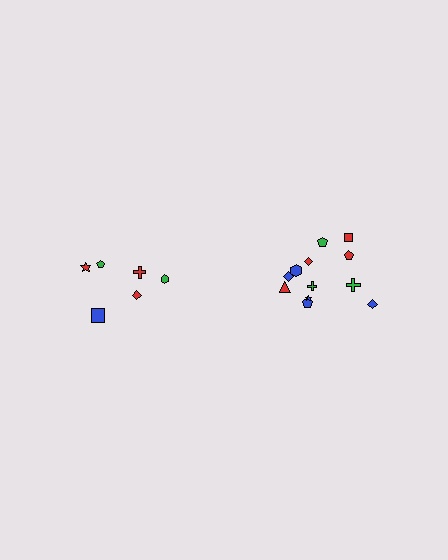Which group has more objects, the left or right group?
The right group.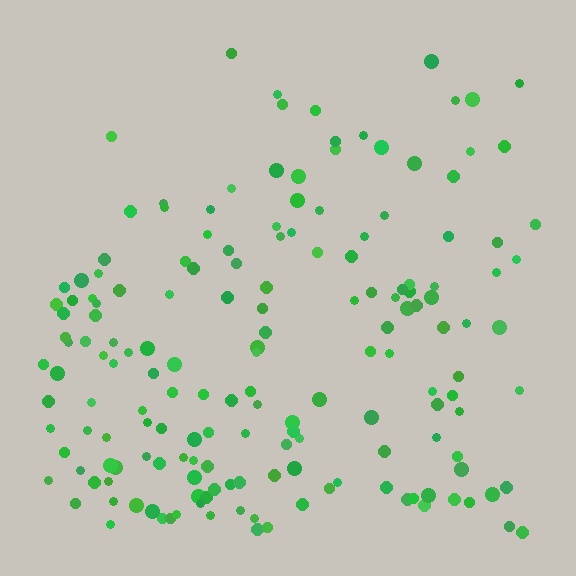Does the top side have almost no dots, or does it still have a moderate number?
Still a moderate number, just noticeably fewer than the bottom.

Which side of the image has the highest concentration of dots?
The bottom.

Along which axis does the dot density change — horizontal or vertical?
Vertical.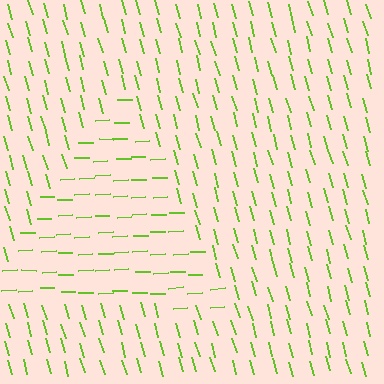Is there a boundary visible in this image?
Yes, there is a texture boundary formed by a change in line orientation.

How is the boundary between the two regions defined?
The boundary is defined purely by a change in line orientation (approximately 77 degrees difference). All lines are the same color and thickness.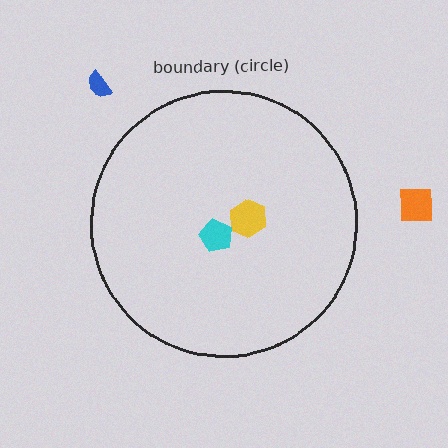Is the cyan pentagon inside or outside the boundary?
Inside.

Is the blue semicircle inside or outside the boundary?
Outside.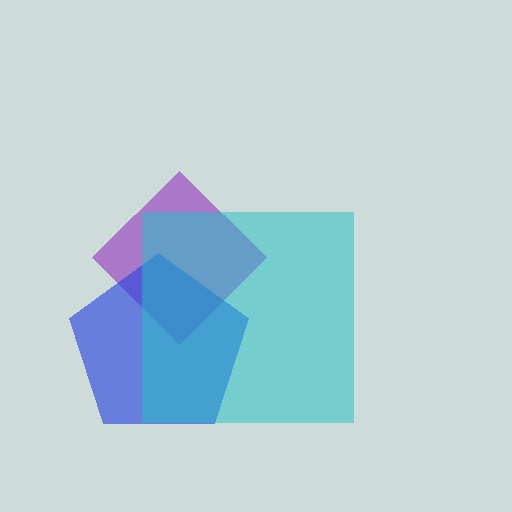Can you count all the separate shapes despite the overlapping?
Yes, there are 3 separate shapes.